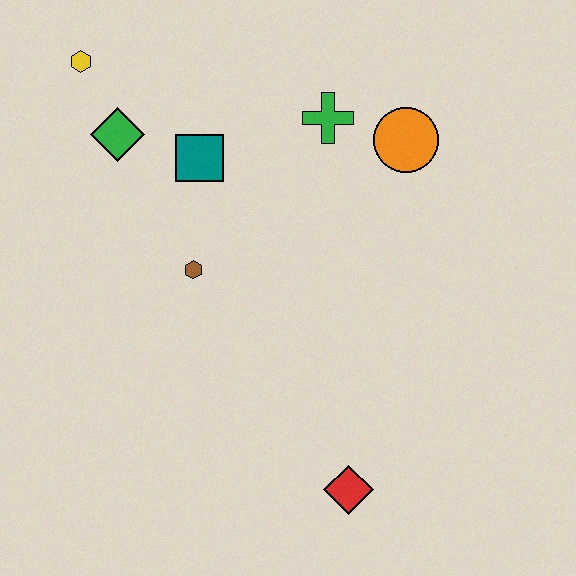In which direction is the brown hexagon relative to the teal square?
The brown hexagon is below the teal square.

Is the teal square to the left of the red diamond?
Yes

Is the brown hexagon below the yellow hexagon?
Yes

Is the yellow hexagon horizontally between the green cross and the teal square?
No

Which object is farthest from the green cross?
The red diamond is farthest from the green cross.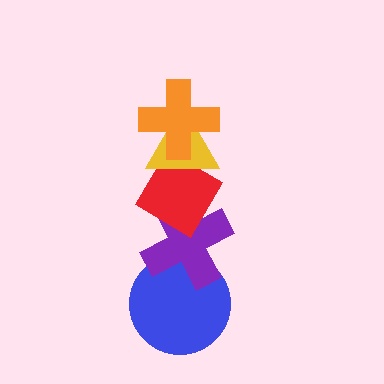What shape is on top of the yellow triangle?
The orange cross is on top of the yellow triangle.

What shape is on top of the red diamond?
The yellow triangle is on top of the red diamond.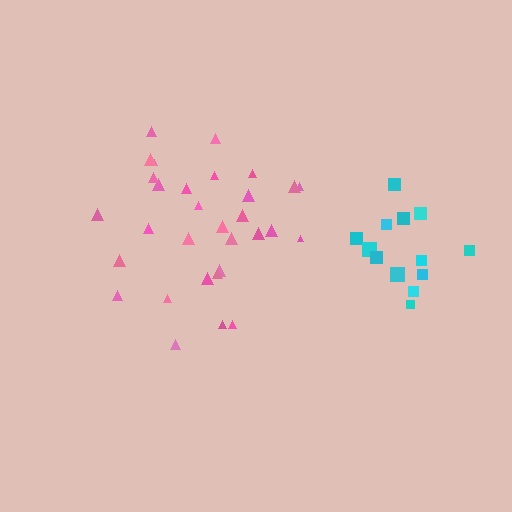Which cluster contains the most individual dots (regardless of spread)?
Pink (32).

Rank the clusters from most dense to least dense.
pink, cyan.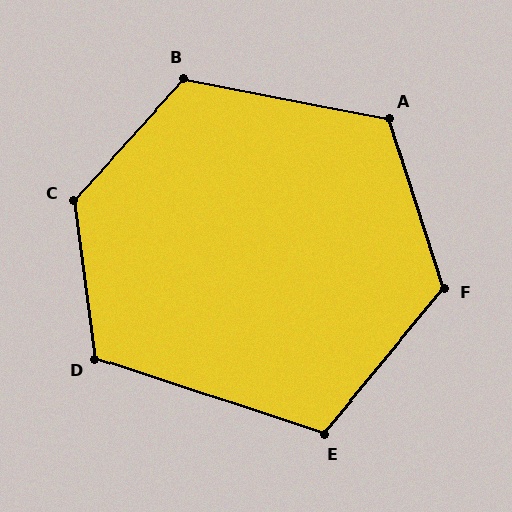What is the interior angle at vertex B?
Approximately 122 degrees (obtuse).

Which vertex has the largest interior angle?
C, at approximately 130 degrees.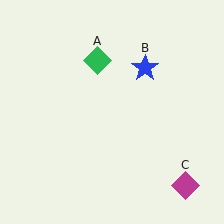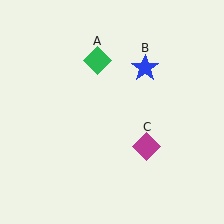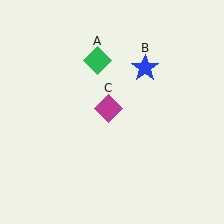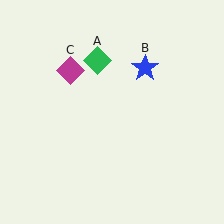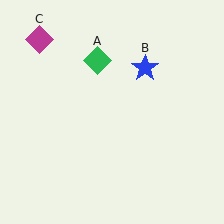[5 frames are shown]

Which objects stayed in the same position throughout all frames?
Green diamond (object A) and blue star (object B) remained stationary.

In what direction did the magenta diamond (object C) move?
The magenta diamond (object C) moved up and to the left.